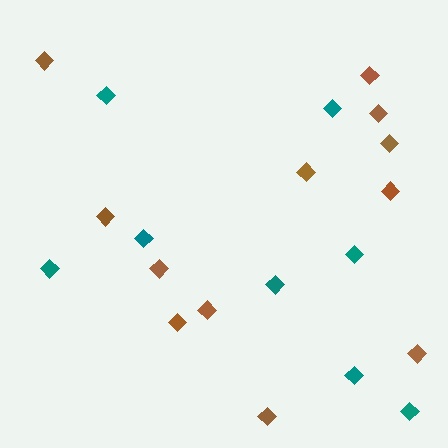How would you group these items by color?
There are 2 groups: one group of brown diamonds (12) and one group of teal diamonds (8).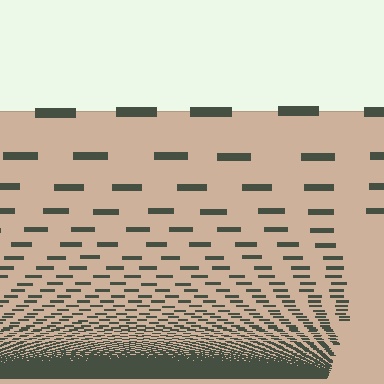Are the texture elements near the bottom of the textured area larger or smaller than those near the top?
Smaller. The gradient is inverted — elements near the bottom are smaller and denser.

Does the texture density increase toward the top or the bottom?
Density increases toward the bottom.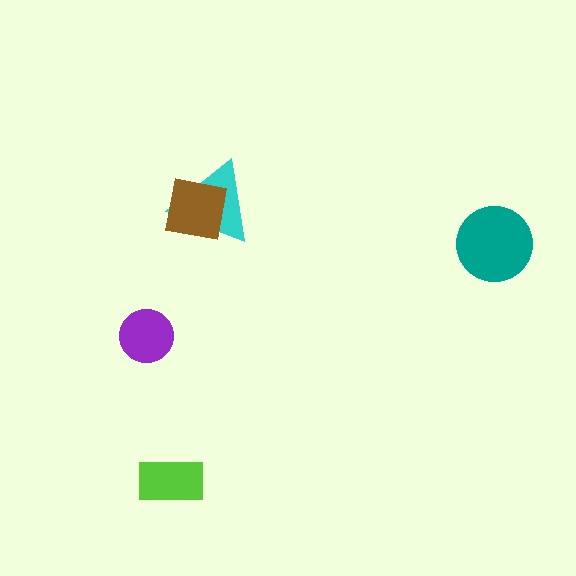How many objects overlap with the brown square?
1 object overlaps with the brown square.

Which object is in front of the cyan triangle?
The brown square is in front of the cyan triangle.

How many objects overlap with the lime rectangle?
0 objects overlap with the lime rectangle.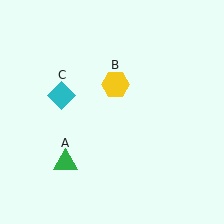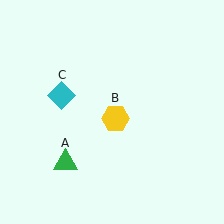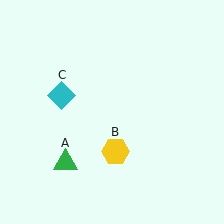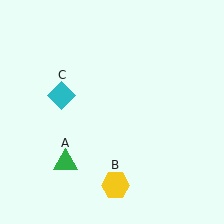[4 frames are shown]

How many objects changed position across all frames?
1 object changed position: yellow hexagon (object B).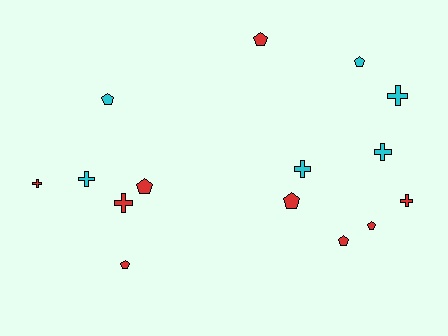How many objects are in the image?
There are 15 objects.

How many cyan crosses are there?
There are 4 cyan crosses.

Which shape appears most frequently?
Pentagon, with 8 objects.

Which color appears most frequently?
Red, with 9 objects.